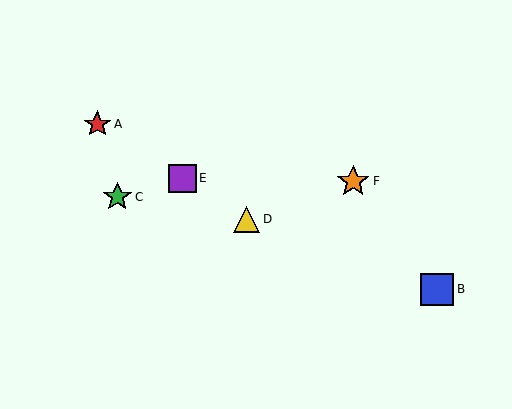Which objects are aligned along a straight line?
Objects A, D, E are aligned along a straight line.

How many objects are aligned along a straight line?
3 objects (A, D, E) are aligned along a straight line.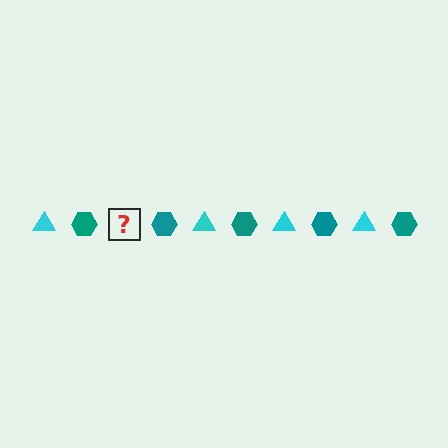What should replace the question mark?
The question mark should be replaced with a cyan triangle.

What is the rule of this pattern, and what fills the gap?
The rule is that the pattern alternates between cyan triangle and teal hexagon. The gap should be filled with a cyan triangle.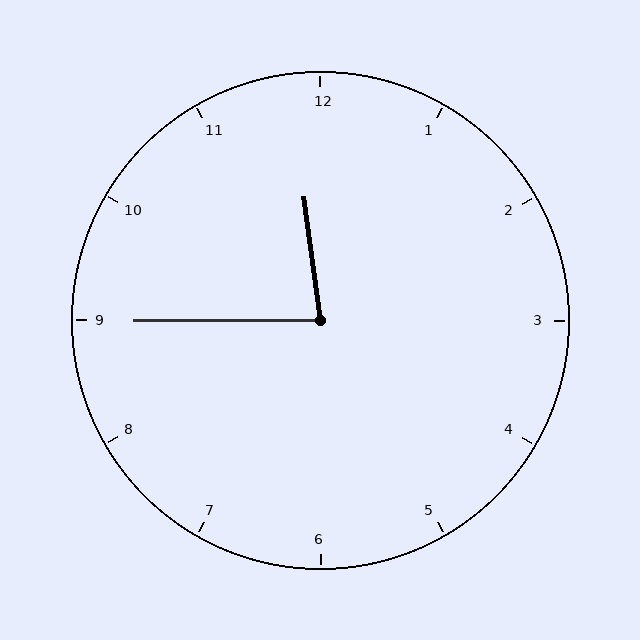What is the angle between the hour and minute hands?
Approximately 82 degrees.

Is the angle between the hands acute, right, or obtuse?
It is acute.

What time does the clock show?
11:45.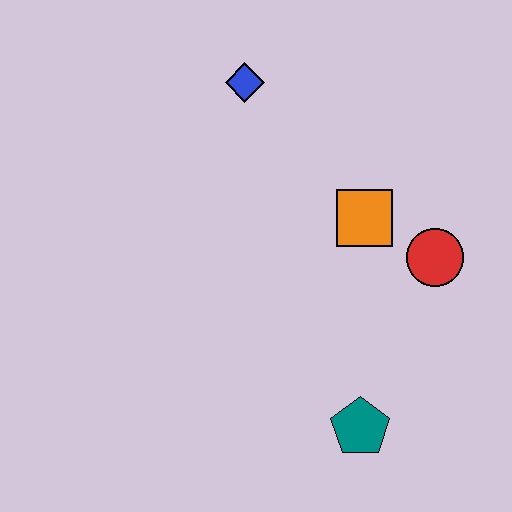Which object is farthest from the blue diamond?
The teal pentagon is farthest from the blue diamond.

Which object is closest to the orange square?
The red circle is closest to the orange square.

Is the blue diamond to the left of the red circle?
Yes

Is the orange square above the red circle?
Yes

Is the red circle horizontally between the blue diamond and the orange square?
No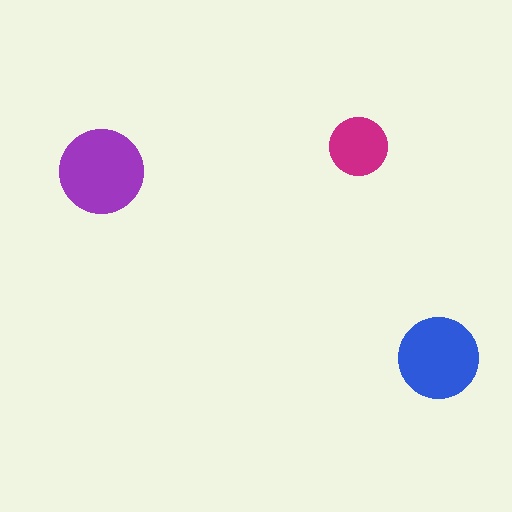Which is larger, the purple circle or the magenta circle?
The purple one.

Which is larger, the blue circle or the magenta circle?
The blue one.